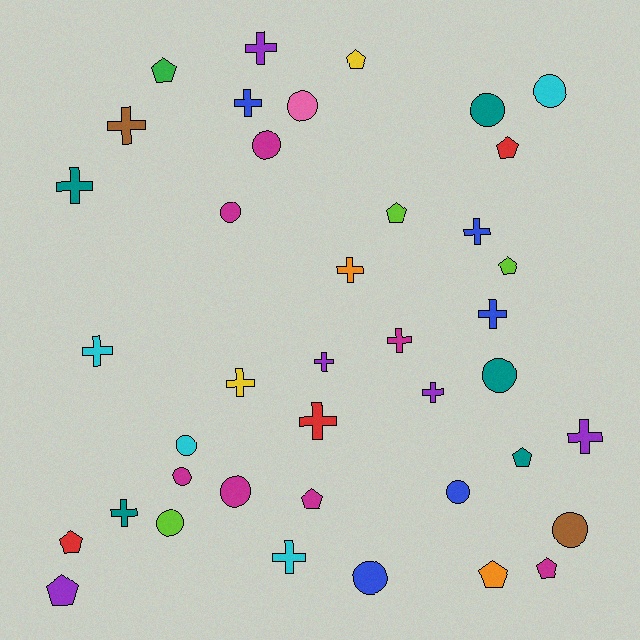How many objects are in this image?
There are 40 objects.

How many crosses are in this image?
There are 16 crosses.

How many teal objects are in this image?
There are 5 teal objects.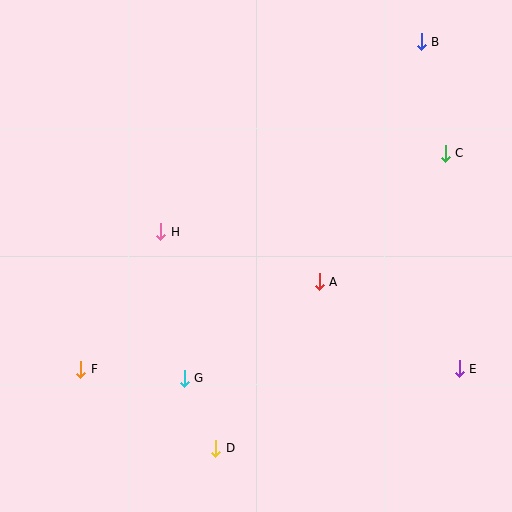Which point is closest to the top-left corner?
Point H is closest to the top-left corner.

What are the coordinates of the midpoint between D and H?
The midpoint between D and H is at (188, 340).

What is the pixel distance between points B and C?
The distance between B and C is 114 pixels.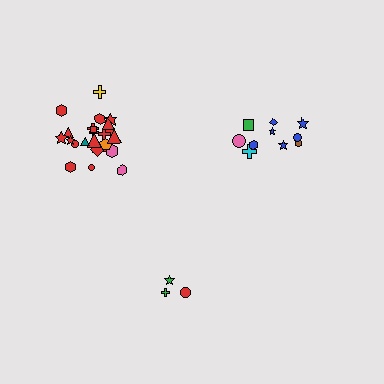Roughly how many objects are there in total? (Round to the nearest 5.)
Roughly 40 objects in total.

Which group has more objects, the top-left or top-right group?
The top-left group.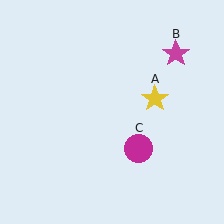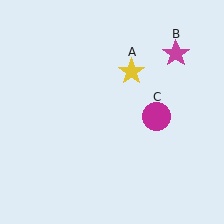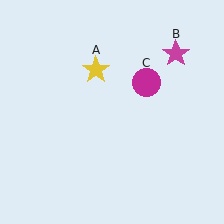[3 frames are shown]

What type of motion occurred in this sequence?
The yellow star (object A), magenta circle (object C) rotated counterclockwise around the center of the scene.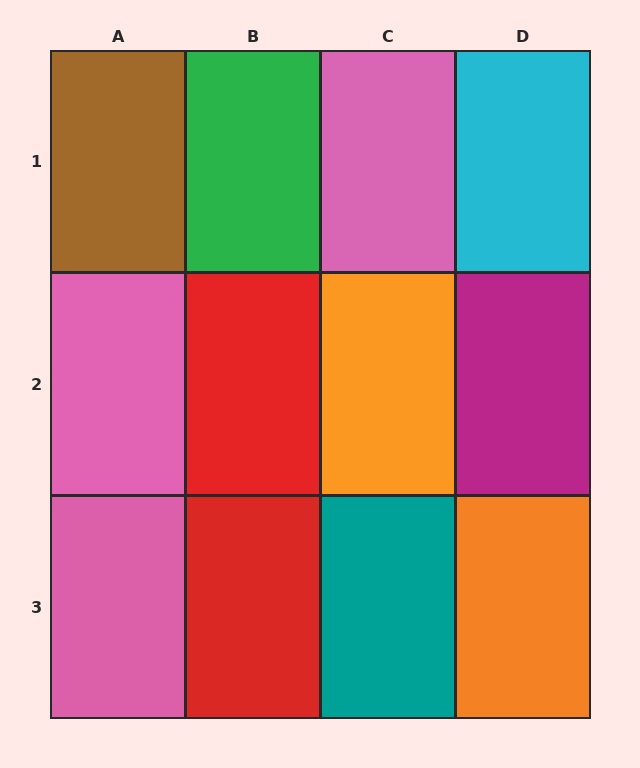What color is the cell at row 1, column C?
Pink.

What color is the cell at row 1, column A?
Brown.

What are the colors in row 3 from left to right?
Pink, red, teal, orange.